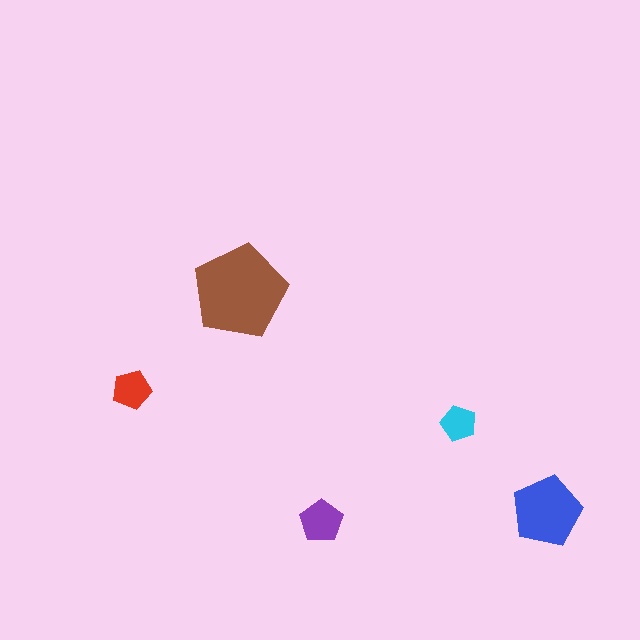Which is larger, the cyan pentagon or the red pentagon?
The red one.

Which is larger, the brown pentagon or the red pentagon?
The brown one.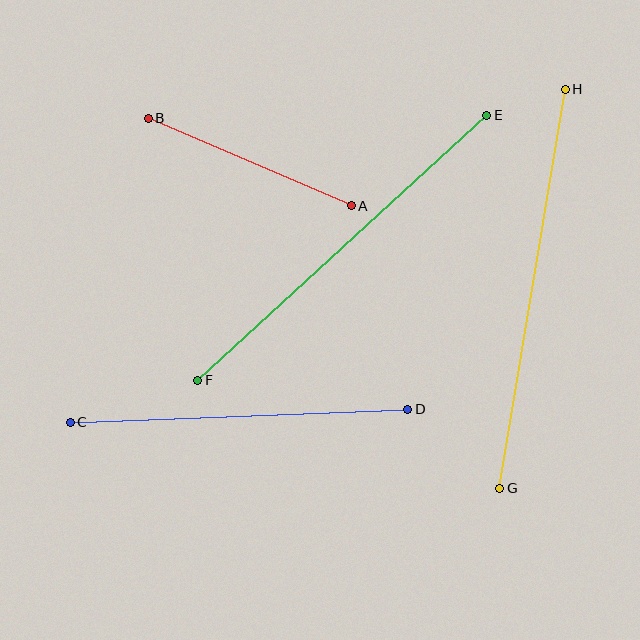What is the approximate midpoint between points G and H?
The midpoint is at approximately (533, 289) pixels.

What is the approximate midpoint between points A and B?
The midpoint is at approximately (250, 162) pixels.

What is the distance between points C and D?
The distance is approximately 338 pixels.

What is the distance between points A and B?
The distance is approximately 221 pixels.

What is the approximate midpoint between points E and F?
The midpoint is at approximately (342, 248) pixels.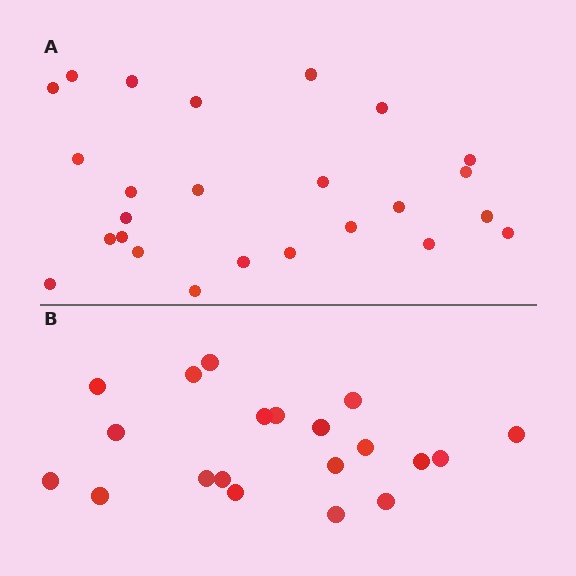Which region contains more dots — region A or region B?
Region A (the top region) has more dots.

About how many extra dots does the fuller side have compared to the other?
Region A has about 5 more dots than region B.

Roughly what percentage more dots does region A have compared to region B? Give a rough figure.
About 25% more.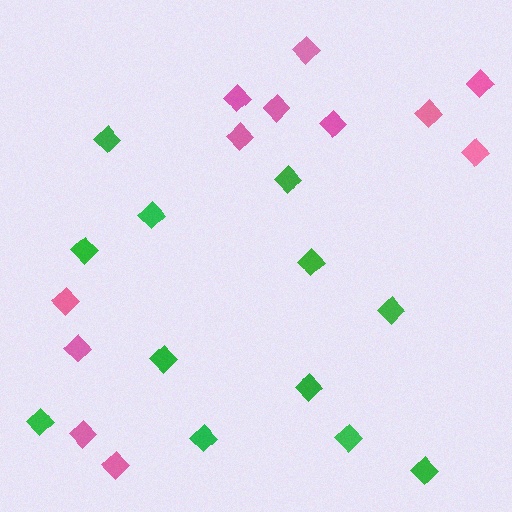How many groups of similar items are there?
There are 2 groups: one group of pink diamonds (12) and one group of green diamonds (12).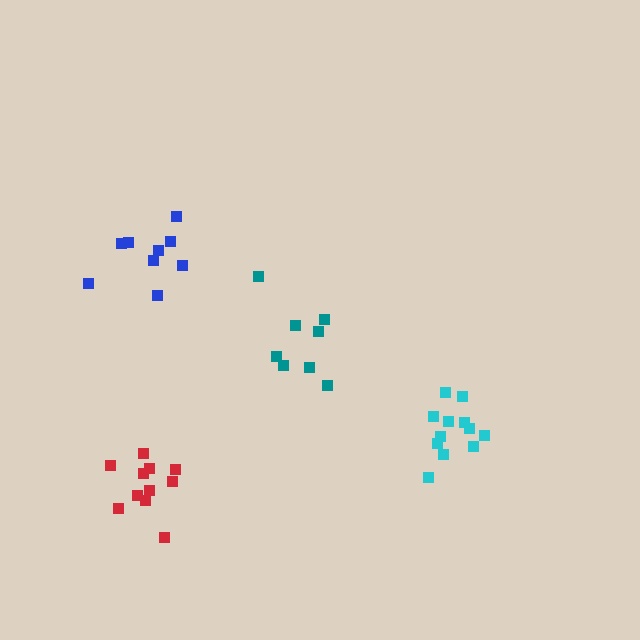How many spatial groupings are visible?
There are 4 spatial groupings.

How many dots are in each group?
Group 1: 9 dots, Group 2: 11 dots, Group 3: 12 dots, Group 4: 8 dots (40 total).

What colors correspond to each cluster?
The clusters are colored: blue, red, cyan, teal.